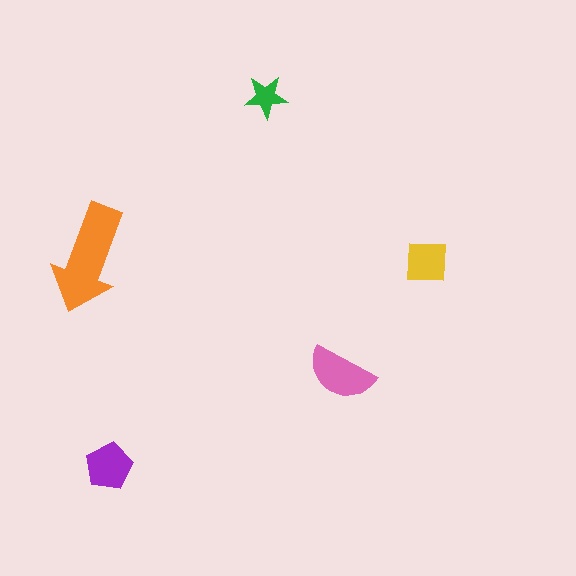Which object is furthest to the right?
The yellow square is rightmost.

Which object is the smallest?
The green star.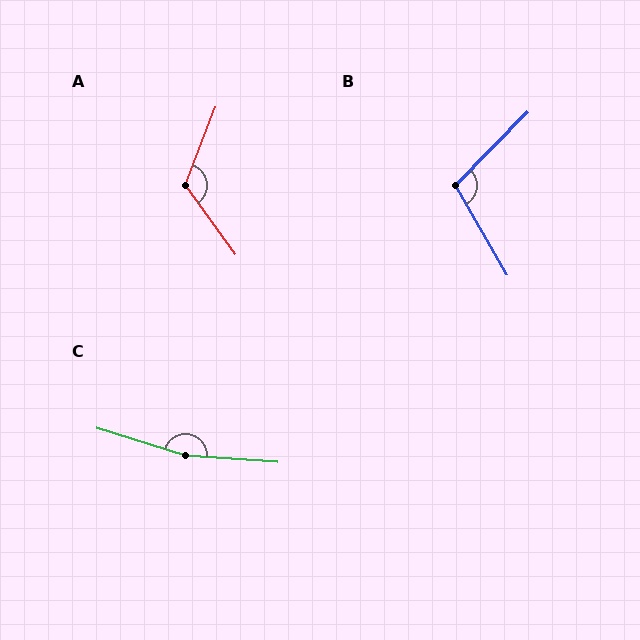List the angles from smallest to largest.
B (106°), A (124°), C (167°).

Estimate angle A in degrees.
Approximately 124 degrees.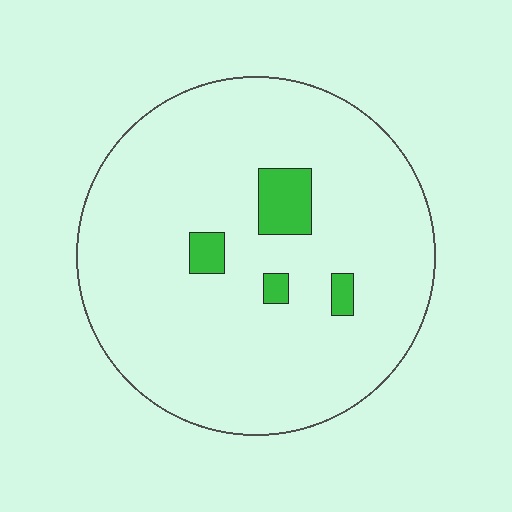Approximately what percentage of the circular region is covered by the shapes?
Approximately 5%.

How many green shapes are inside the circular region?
4.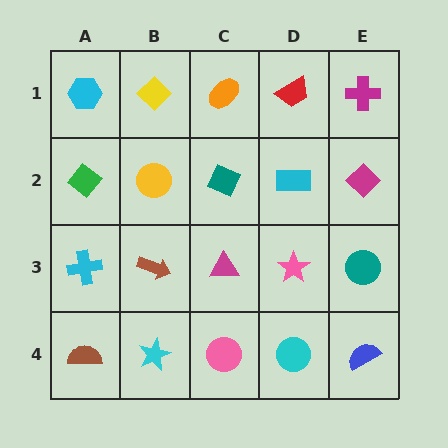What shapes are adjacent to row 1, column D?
A cyan rectangle (row 2, column D), an orange ellipse (row 1, column C), a magenta cross (row 1, column E).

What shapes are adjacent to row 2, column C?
An orange ellipse (row 1, column C), a magenta triangle (row 3, column C), a yellow circle (row 2, column B), a cyan rectangle (row 2, column D).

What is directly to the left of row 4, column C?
A cyan star.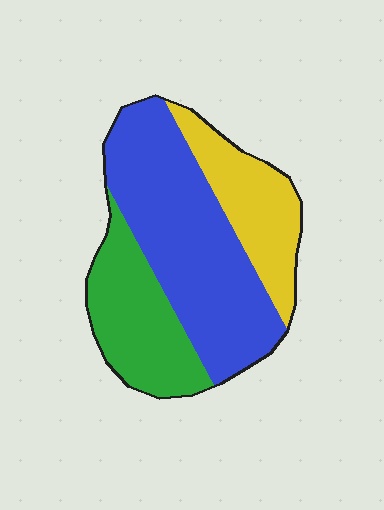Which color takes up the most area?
Blue, at roughly 50%.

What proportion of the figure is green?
Green takes up between a sixth and a third of the figure.